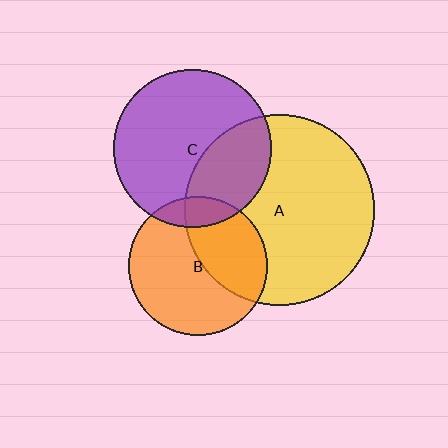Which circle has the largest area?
Circle A (yellow).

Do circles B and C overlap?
Yes.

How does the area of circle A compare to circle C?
Approximately 1.4 times.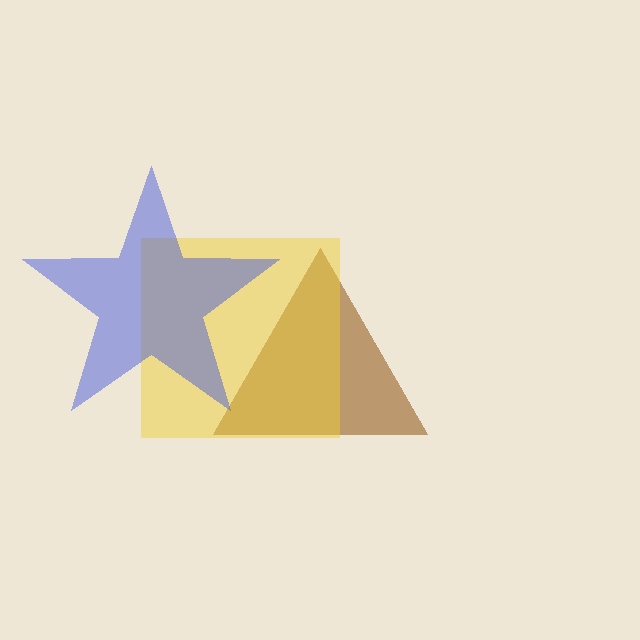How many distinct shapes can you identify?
There are 3 distinct shapes: a brown triangle, a yellow square, a blue star.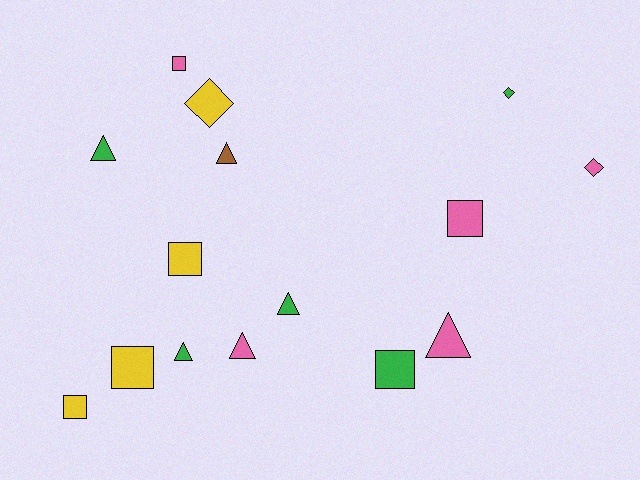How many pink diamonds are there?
There is 1 pink diamond.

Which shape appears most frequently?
Square, with 6 objects.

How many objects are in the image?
There are 15 objects.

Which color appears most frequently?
Green, with 5 objects.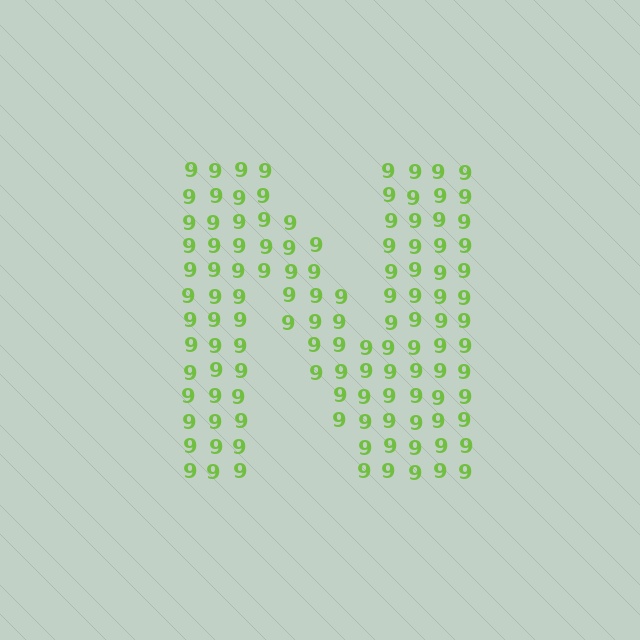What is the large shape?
The large shape is the letter N.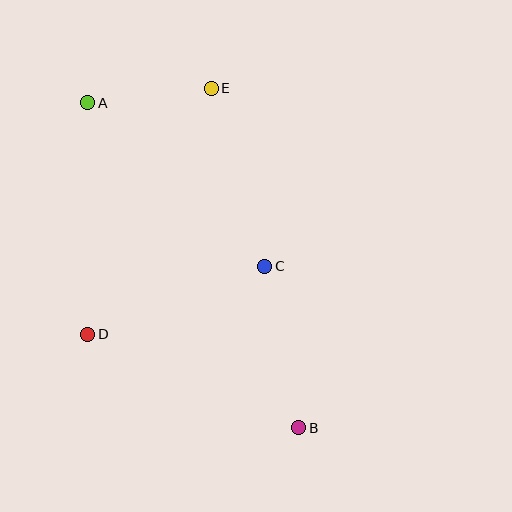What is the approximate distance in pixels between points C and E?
The distance between C and E is approximately 185 pixels.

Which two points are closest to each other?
Points A and E are closest to each other.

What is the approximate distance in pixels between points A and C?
The distance between A and C is approximately 241 pixels.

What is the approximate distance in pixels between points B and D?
The distance between B and D is approximately 231 pixels.